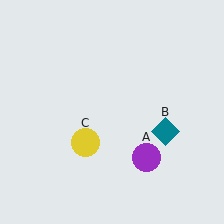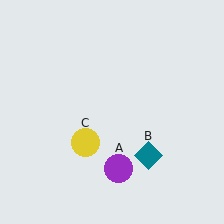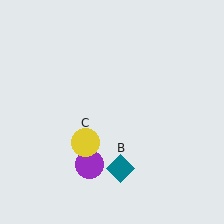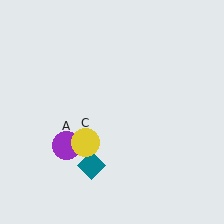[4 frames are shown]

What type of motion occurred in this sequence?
The purple circle (object A), teal diamond (object B) rotated clockwise around the center of the scene.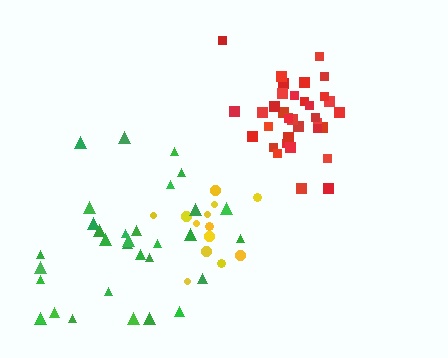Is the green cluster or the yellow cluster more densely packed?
Yellow.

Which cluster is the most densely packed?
Red.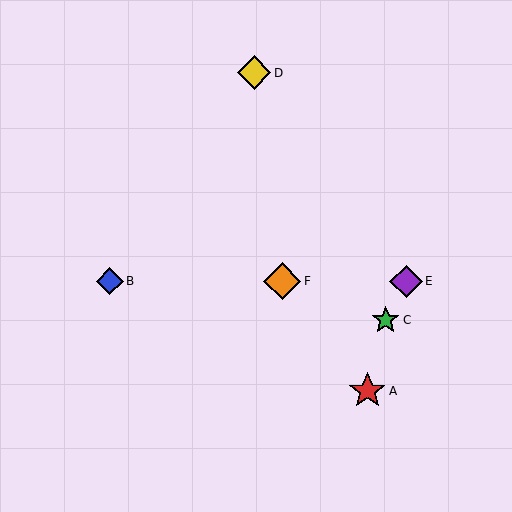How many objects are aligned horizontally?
3 objects (B, E, F) are aligned horizontally.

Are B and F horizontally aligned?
Yes, both are at y≈281.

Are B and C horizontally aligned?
No, B is at y≈281 and C is at y≈320.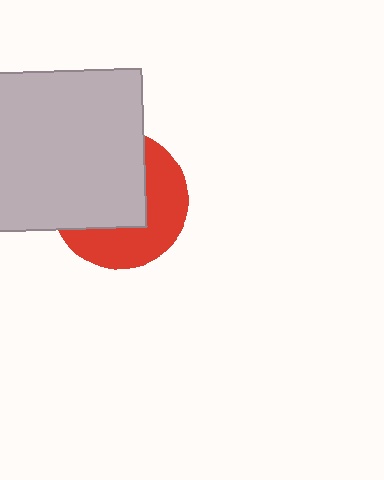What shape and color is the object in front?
The object in front is a light gray rectangle.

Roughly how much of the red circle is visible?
About half of it is visible (roughly 46%).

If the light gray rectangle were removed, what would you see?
You would see the complete red circle.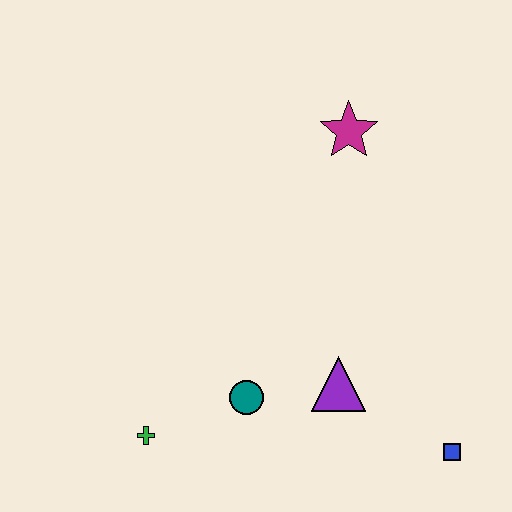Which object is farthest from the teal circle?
The magenta star is farthest from the teal circle.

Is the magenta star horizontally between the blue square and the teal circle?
Yes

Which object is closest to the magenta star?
The purple triangle is closest to the magenta star.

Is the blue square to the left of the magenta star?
No